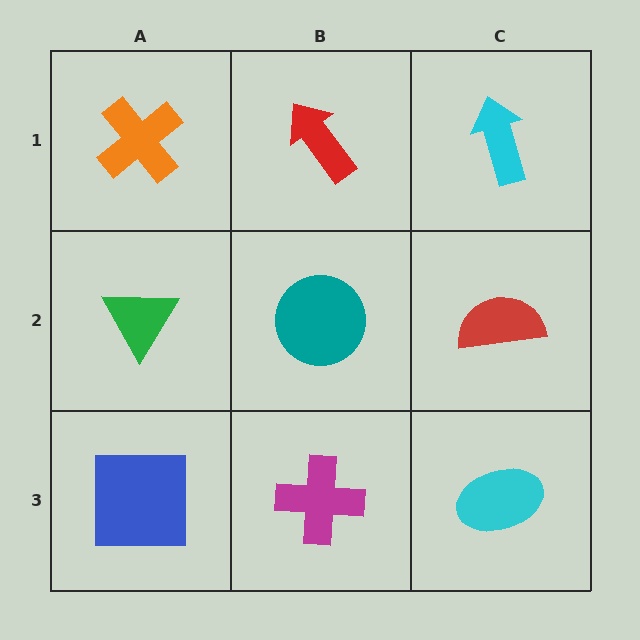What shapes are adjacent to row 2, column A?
An orange cross (row 1, column A), a blue square (row 3, column A), a teal circle (row 2, column B).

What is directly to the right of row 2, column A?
A teal circle.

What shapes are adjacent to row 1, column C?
A red semicircle (row 2, column C), a red arrow (row 1, column B).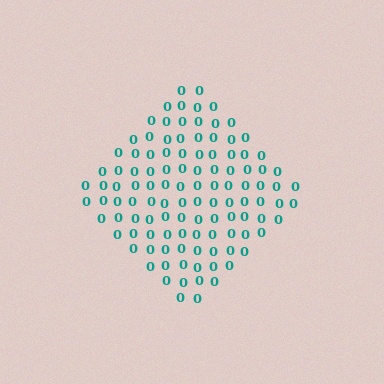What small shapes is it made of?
It is made of small digit 0's.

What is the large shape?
The large shape is a diamond.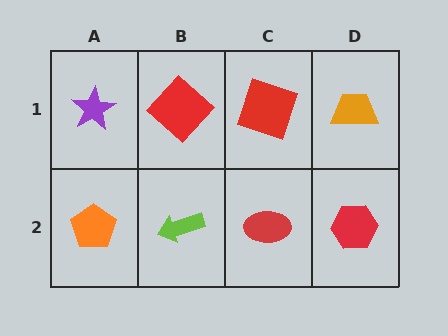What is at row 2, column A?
An orange pentagon.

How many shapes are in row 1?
4 shapes.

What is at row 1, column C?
A red square.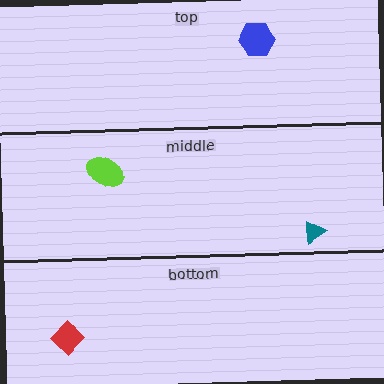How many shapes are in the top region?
1.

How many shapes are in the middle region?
2.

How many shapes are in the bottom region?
1.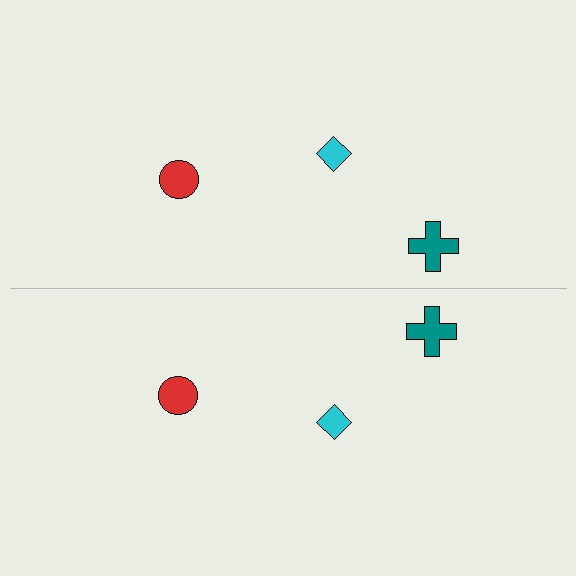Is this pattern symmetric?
Yes, this pattern has bilateral (reflection) symmetry.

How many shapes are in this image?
There are 6 shapes in this image.